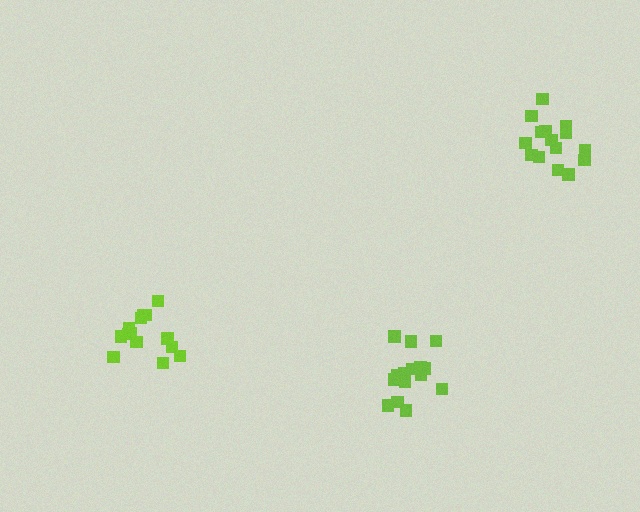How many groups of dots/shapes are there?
There are 3 groups.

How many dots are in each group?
Group 1: 14 dots, Group 2: 15 dots, Group 3: 15 dots (44 total).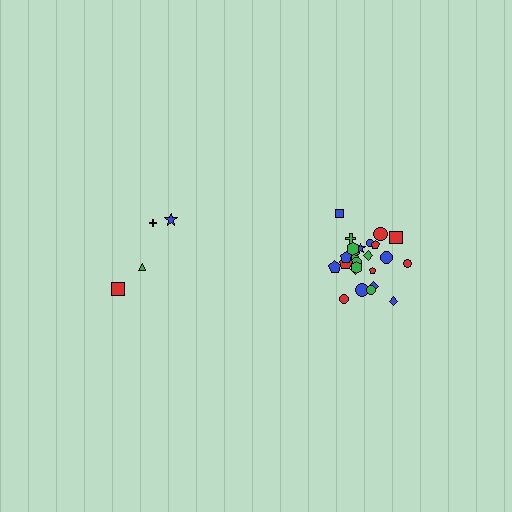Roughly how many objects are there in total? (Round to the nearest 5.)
Roughly 30 objects in total.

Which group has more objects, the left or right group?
The right group.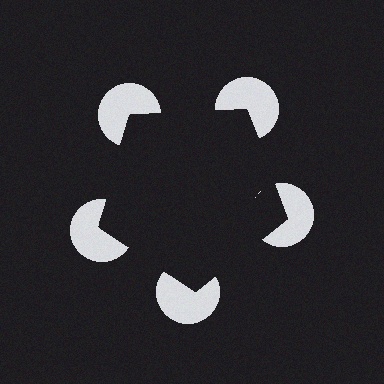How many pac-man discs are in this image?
There are 5 — one at each vertex of the illusory pentagon.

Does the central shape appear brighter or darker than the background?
It typically appears slightly darker than the background, even though no actual brightness change is drawn.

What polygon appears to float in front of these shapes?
An illusory pentagon — its edges are inferred from the aligned wedge cuts in the pac-man discs, not physically drawn.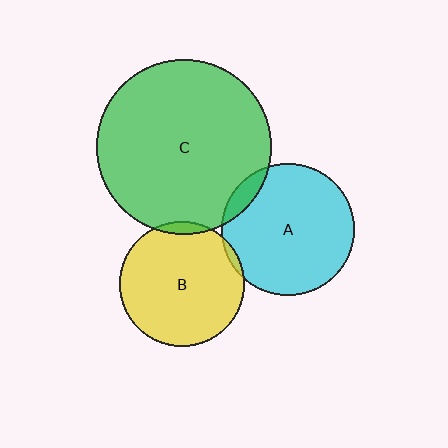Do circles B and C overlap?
Yes.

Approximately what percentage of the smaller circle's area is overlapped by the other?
Approximately 5%.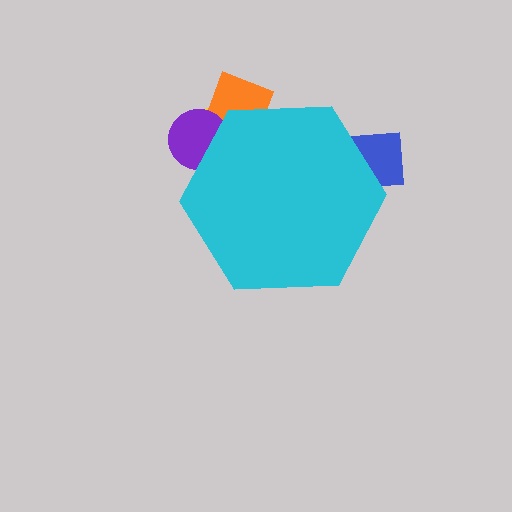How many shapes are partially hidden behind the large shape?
4 shapes are partially hidden.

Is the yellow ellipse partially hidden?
Yes, the yellow ellipse is partially hidden behind the cyan hexagon.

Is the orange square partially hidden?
Yes, the orange square is partially hidden behind the cyan hexagon.